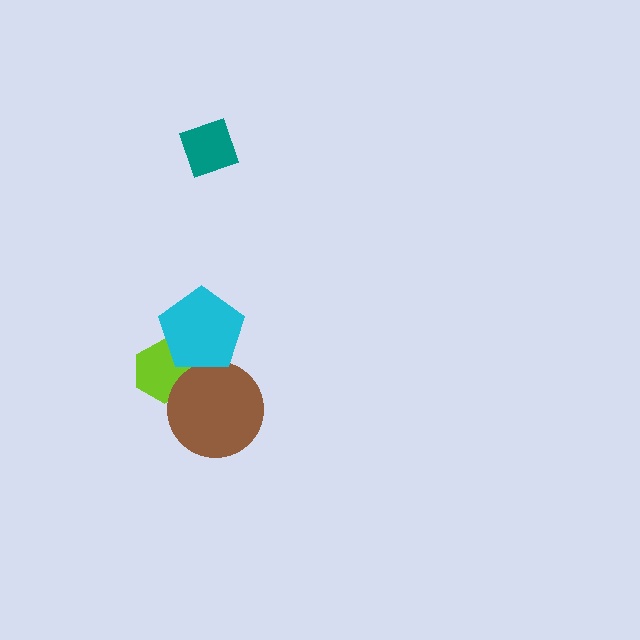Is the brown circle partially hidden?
Yes, it is partially covered by another shape.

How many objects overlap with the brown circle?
3 objects overlap with the brown circle.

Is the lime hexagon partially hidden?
Yes, it is partially covered by another shape.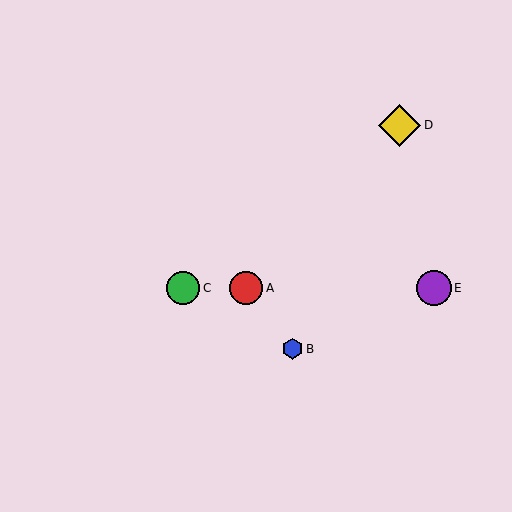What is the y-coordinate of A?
Object A is at y≈288.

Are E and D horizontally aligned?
No, E is at y≈288 and D is at y≈125.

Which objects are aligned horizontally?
Objects A, C, E are aligned horizontally.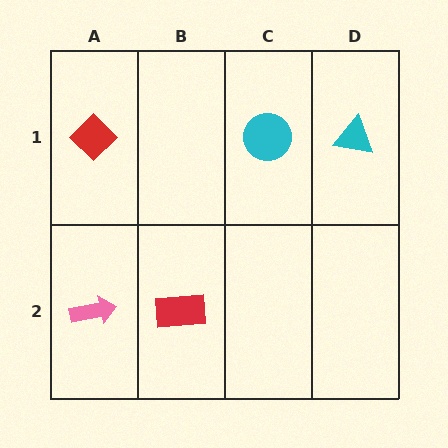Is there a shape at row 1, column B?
No, that cell is empty.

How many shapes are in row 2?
2 shapes.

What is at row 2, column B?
A red rectangle.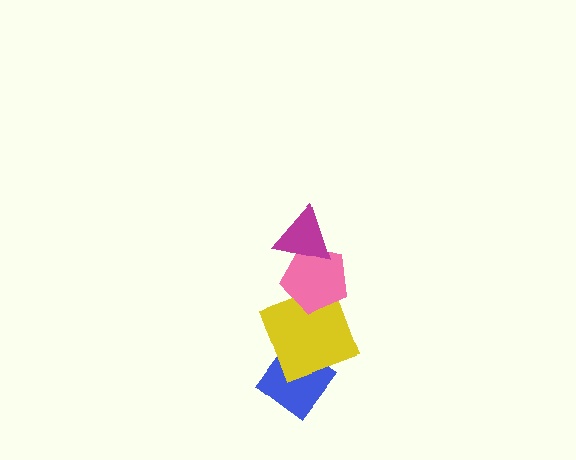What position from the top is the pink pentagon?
The pink pentagon is 2nd from the top.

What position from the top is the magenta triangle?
The magenta triangle is 1st from the top.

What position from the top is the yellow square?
The yellow square is 3rd from the top.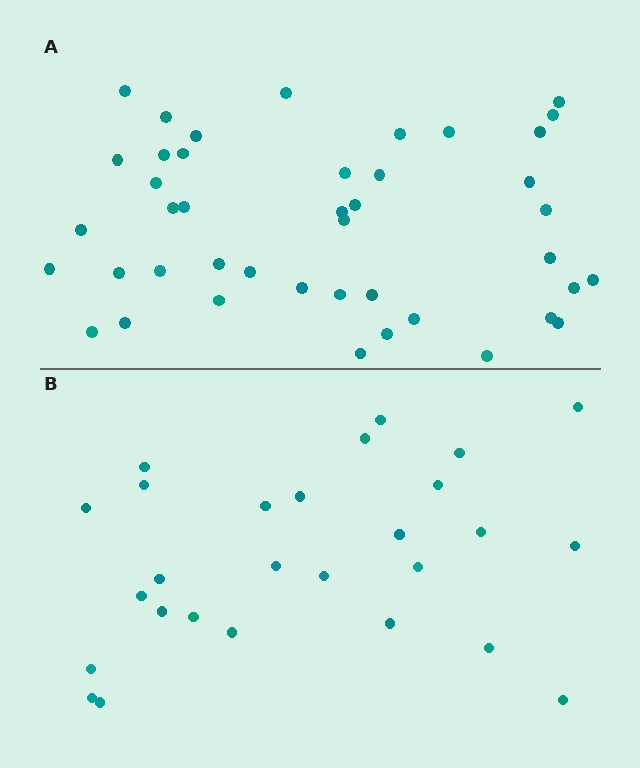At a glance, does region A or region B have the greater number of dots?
Region A (the top region) has more dots.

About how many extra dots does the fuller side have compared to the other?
Region A has approximately 15 more dots than region B.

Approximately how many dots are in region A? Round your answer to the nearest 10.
About 40 dots. (The exact count is 43, which rounds to 40.)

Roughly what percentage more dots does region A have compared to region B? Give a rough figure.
About 60% more.